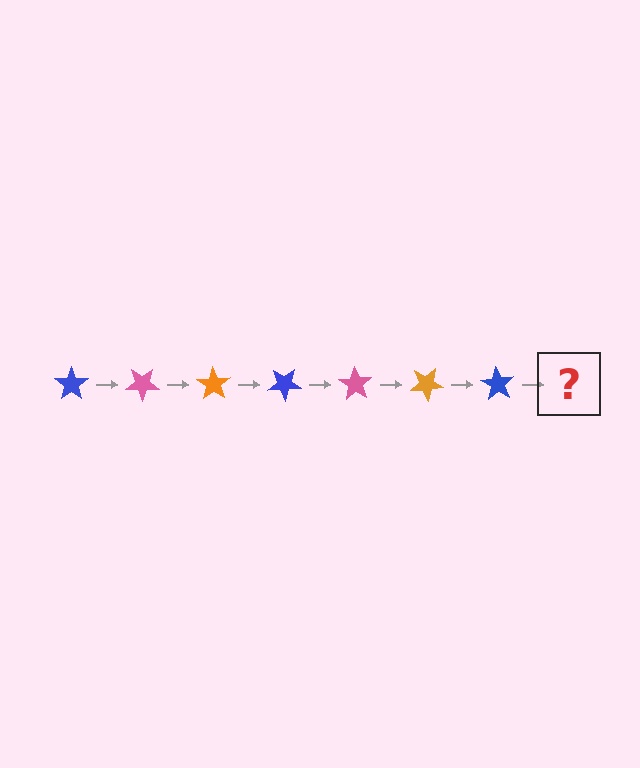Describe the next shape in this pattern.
It should be a pink star, rotated 245 degrees from the start.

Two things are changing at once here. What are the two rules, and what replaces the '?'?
The two rules are that it rotates 35 degrees each step and the color cycles through blue, pink, and orange. The '?' should be a pink star, rotated 245 degrees from the start.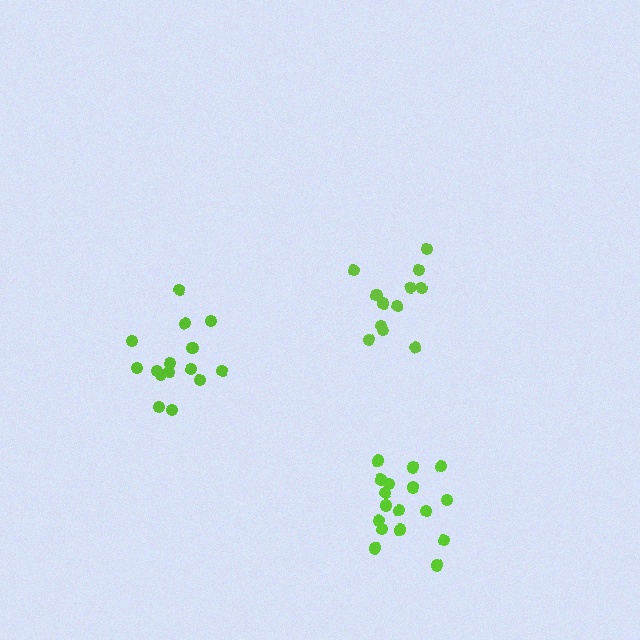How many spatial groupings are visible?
There are 3 spatial groupings.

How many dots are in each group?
Group 1: 15 dots, Group 2: 17 dots, Group 3: 12 dots (44 total).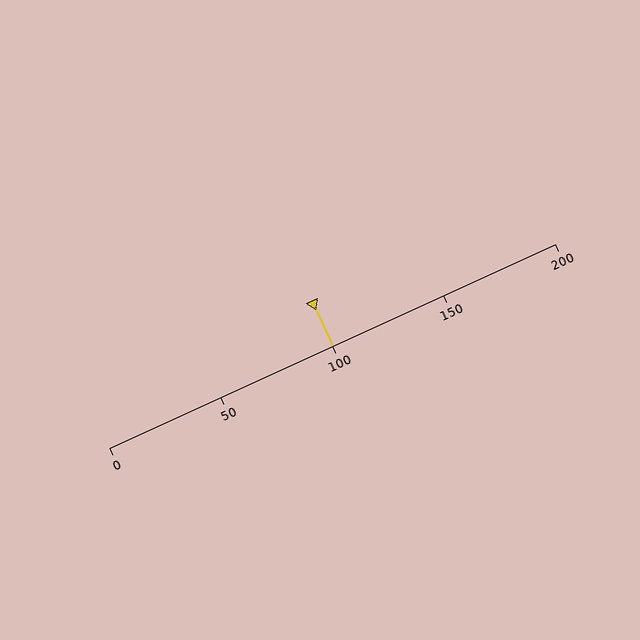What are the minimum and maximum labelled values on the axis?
The axis runs from 0 to 200.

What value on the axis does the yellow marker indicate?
The marker indicates approximately 100.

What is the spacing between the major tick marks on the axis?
The major ticks are spaced 50 apart.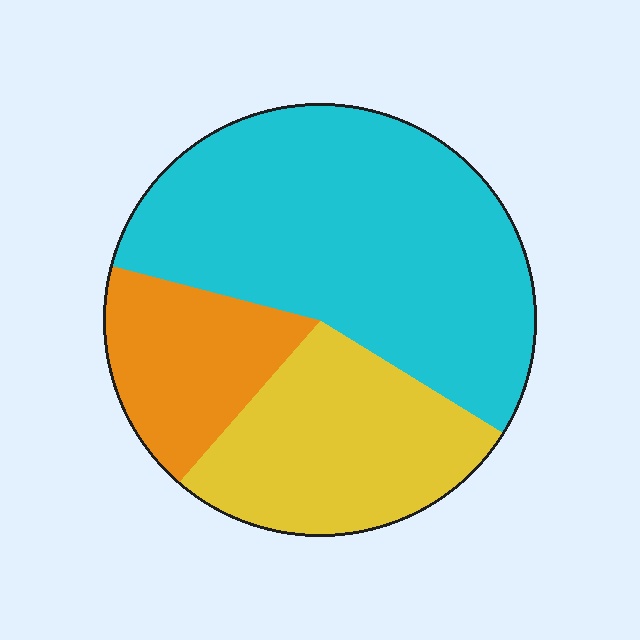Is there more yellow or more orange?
Yellow.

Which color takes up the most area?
Cyan, at roughly 55%.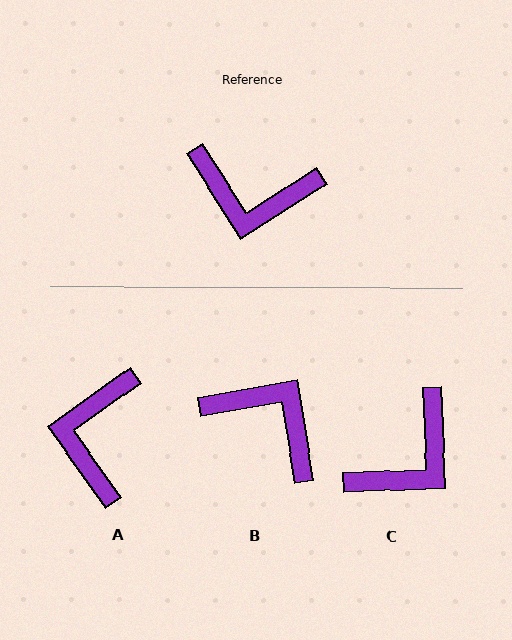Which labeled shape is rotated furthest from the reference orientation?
B, about 157 degrees away.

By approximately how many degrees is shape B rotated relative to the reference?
Approximately 157 degrees counter-clockwise.